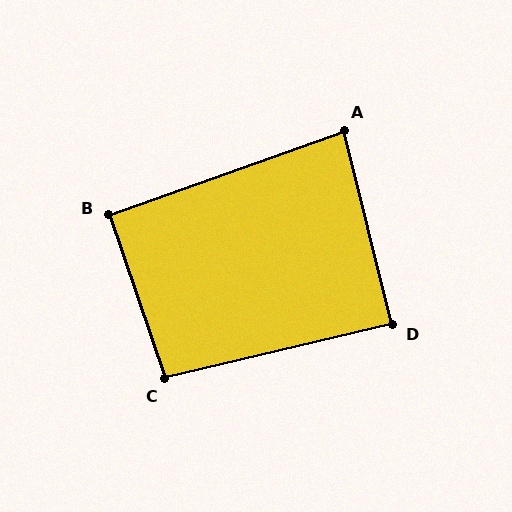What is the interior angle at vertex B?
Approximately 91 degrees (approximately right).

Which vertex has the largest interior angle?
C, at approximately 96 degrees.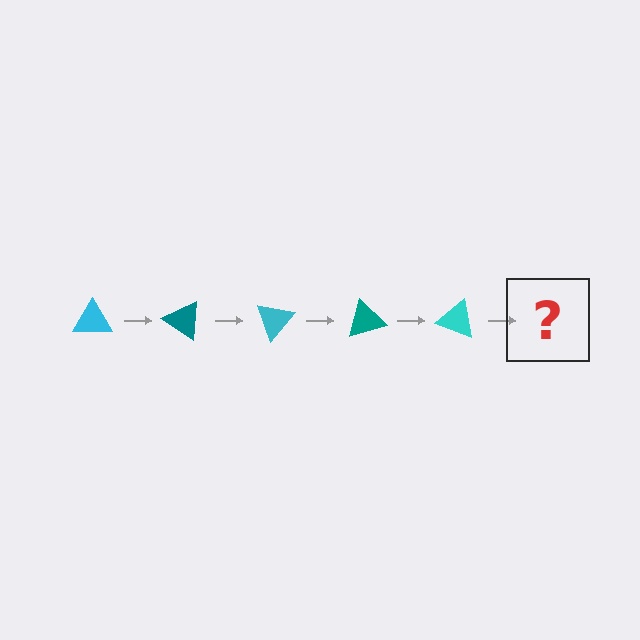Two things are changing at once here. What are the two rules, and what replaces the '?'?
The two rules are that it rotates 35 degrees each step and the color cycles through cyan and teal. The '?' should be a teal triangle, rotated 175 degrees from the start.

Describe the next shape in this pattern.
It should be a teal triangle, rotated 175 degrees from the start.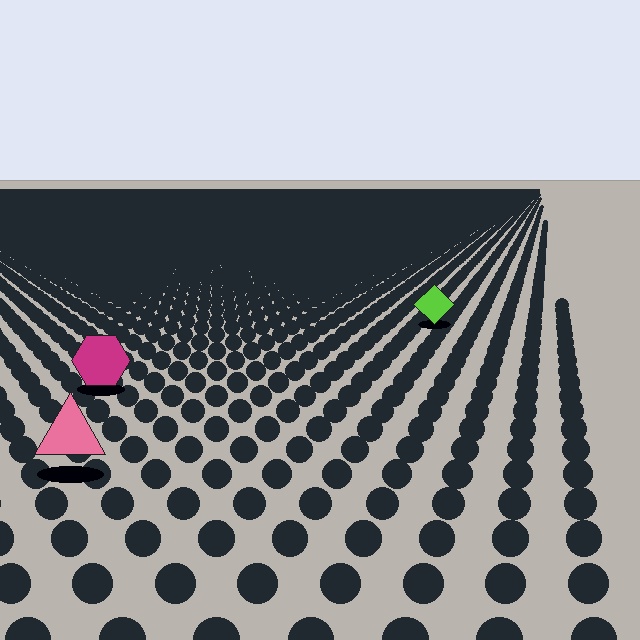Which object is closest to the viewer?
The pink triangle is closest. The texture marks near it are larger and more spread out.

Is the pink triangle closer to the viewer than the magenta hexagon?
Yes. The pink triangle is closer — you can tell from the texture gradient: the ground texture is coarser near it.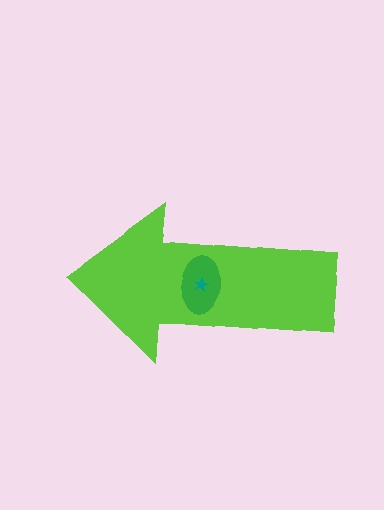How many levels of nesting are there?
3.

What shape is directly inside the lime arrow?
The green ellipse.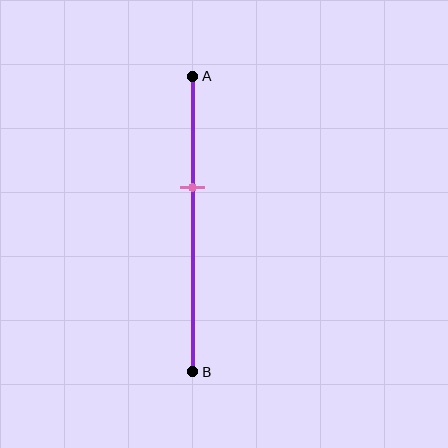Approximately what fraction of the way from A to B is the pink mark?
The pink mark is approximately 40% of the way from A to B.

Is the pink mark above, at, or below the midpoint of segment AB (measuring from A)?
The pink mark is above the midpoint of segment AB.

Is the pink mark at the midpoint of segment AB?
No, the mark is at about 40% from A, not at the 50% midpoint.